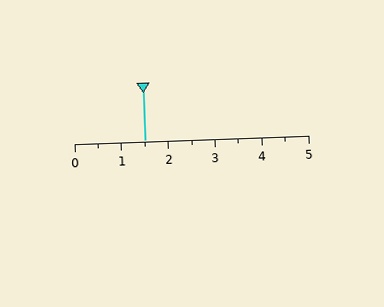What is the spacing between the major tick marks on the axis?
The major ticks are spaced 1 apart.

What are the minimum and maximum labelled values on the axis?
The axis runs from 0 to 5.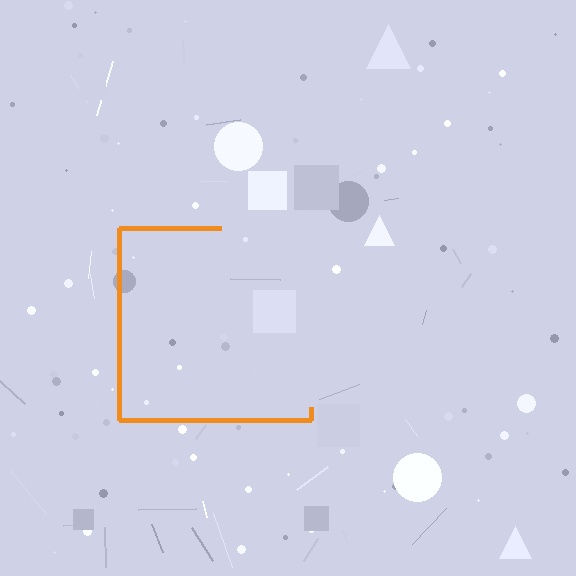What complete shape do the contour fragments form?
The contour fragments form a square.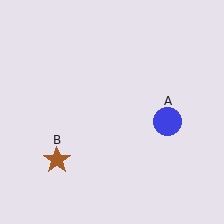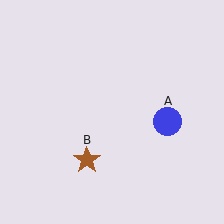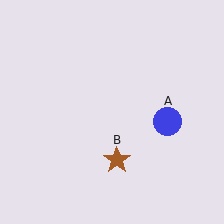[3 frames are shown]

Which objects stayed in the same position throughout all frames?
Blue circle (object A) remained stationary.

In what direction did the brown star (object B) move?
The brown star (object B) moved right.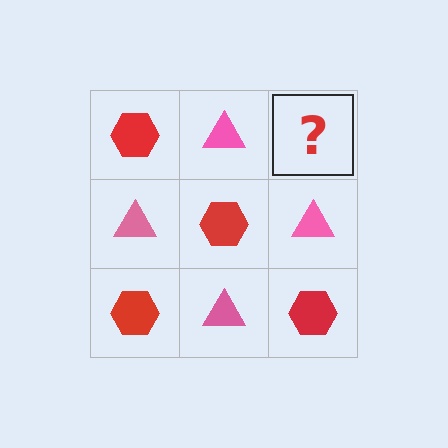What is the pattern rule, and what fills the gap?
The rule is that it alternates red hexagon and pink triangle in a checkerboard pattern. The gap should be filled with a red hexagon.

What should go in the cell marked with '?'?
The missing cell should contain a red hexagon.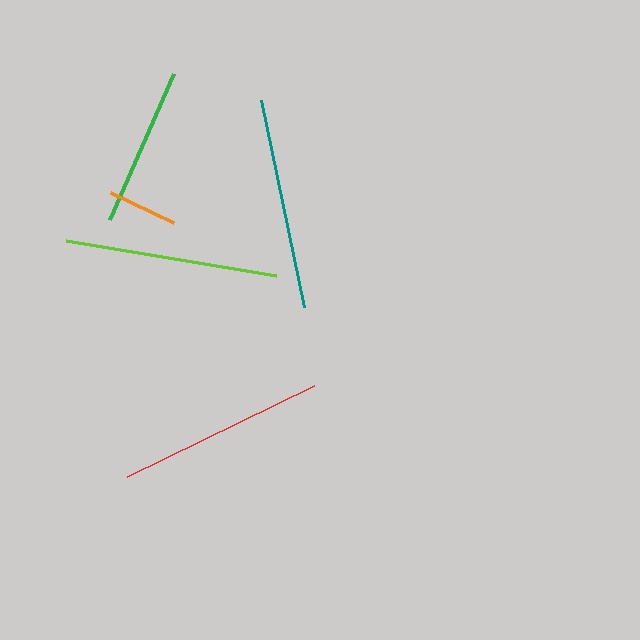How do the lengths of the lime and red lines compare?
The lime and red lines are approximately the same length.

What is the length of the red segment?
The red segment is approximately 208 pixels long.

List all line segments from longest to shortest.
From longest to shortest: lime, teal, red, green, orange.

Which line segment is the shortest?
The orange line is the shortest at approximately 70 pixels.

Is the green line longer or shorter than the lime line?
The lime line is longer than the green line.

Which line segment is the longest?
The lime line is the longest at approximately 213 pixels.